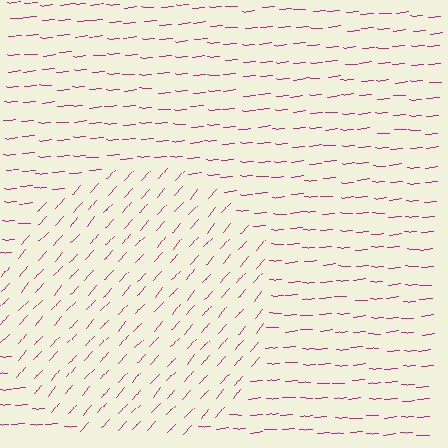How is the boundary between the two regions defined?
The boundary is defined purely by a change in line orientation (approximately 45 degrees difference). All lines are the same color and thickness.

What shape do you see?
I see a circle.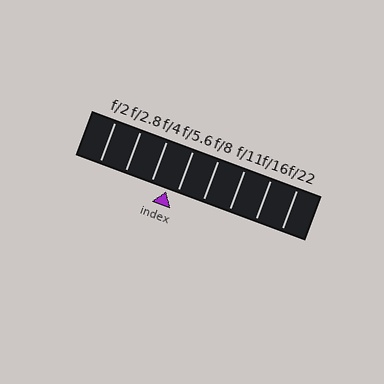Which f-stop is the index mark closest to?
The index mark is closest to f/5.6.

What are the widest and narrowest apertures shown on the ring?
The widest aperture shown is f/2 and the narrowest is f/22.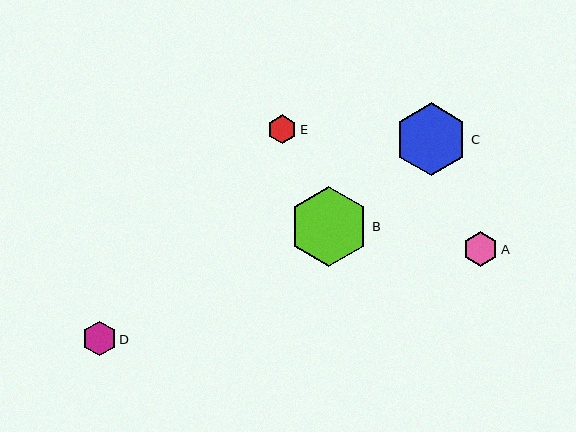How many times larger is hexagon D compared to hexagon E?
Hexagon D is approximately 1.2 times the size of hexagon E.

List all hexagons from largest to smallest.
From largest to smallest: B, C, D, A, E.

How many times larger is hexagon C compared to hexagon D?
Hexagon C is approximately 2.1 times the size of hexagon D.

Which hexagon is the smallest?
Hexagon E is the smallest with a size of approximately 29 pixels.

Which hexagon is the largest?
Hexagon B is the largest with a size of approximately 80 pixels.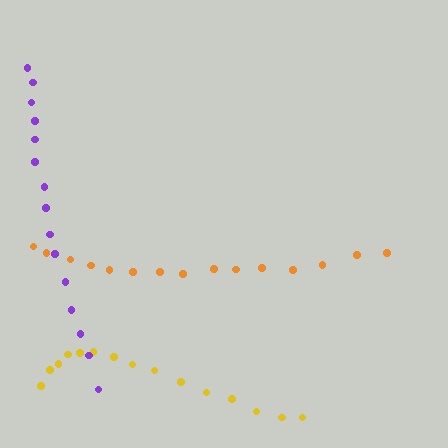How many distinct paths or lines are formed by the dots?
There are 3 distinct paths.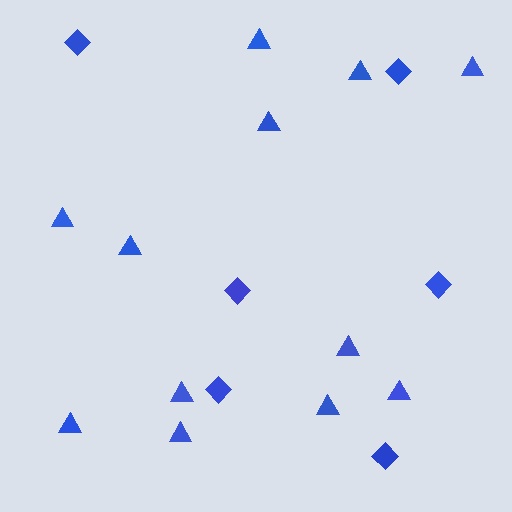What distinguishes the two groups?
There are 2 groups: one group of triangles (12) and one group of diamonds (6).